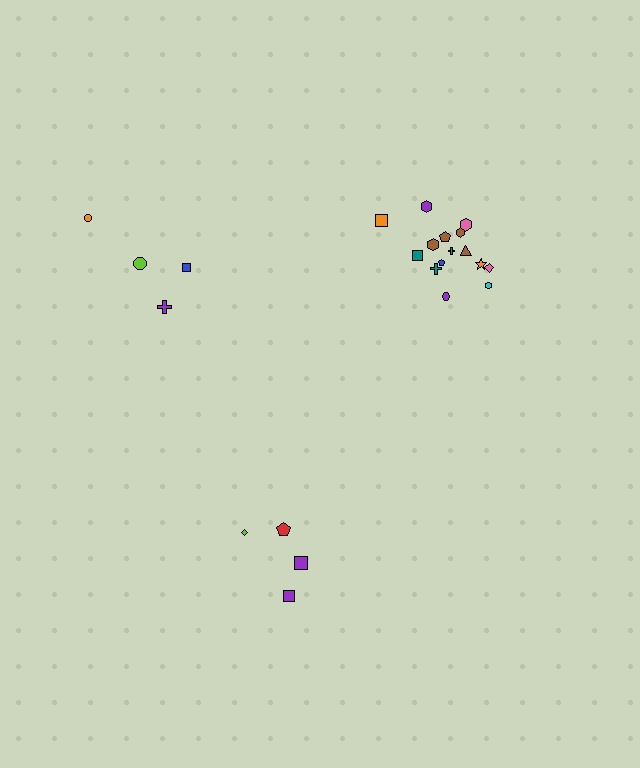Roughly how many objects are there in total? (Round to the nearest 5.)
Roughly 25 objects in total.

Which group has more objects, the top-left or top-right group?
The top-right group.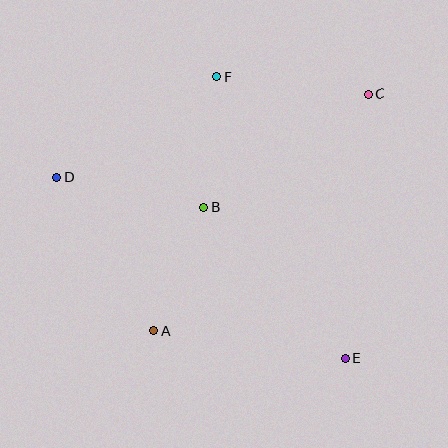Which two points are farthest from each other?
Points D and E are farthest from each other.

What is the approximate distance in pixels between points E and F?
The distance between E and F is approximately 310 pixels.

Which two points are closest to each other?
Points B and F are closest to each other.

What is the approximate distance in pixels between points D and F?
The distance between D and F is approximately 189 pixels.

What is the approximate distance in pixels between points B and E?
The distance between B and E is approximately 207 pixels.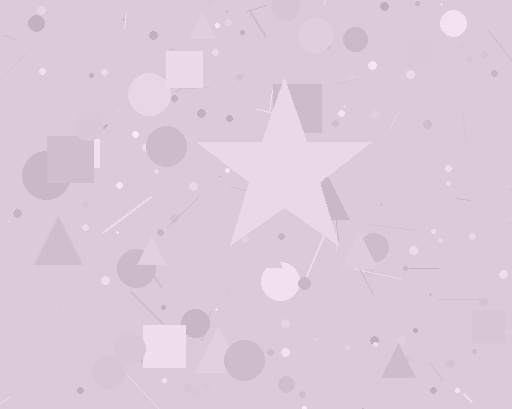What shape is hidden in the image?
A star is hidden in the image.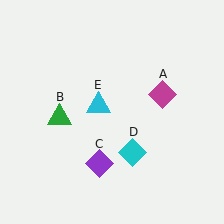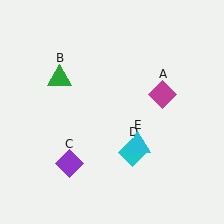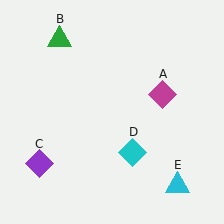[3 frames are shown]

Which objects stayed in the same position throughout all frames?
Magenta diamond (object A) and cyan diamond (object D) remained stationary.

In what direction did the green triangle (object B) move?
The green triangle (object B) moved up.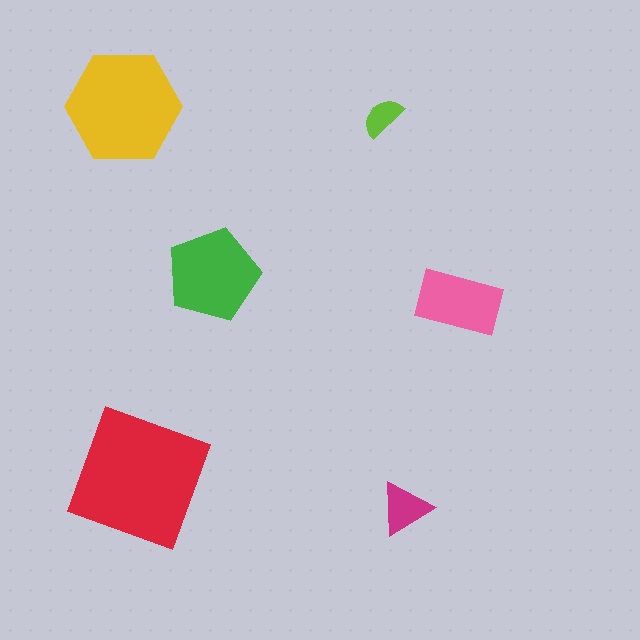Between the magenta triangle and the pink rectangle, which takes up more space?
The pink rectangle.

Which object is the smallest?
The lime semicircle.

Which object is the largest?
The red square.